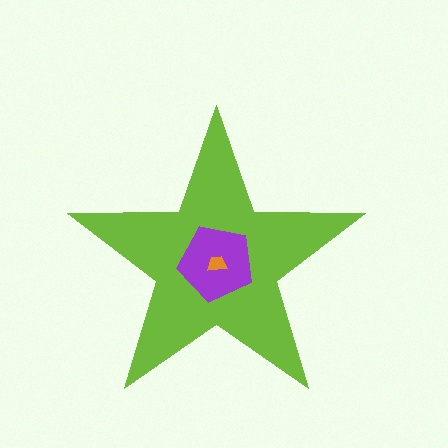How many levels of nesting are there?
3.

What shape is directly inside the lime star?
The purple pentagon.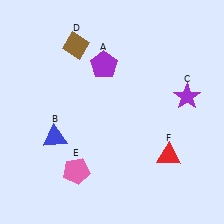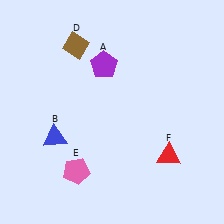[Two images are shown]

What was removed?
The purple star (C) was removed in Image 2.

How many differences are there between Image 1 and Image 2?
There is 1 difference between the two images.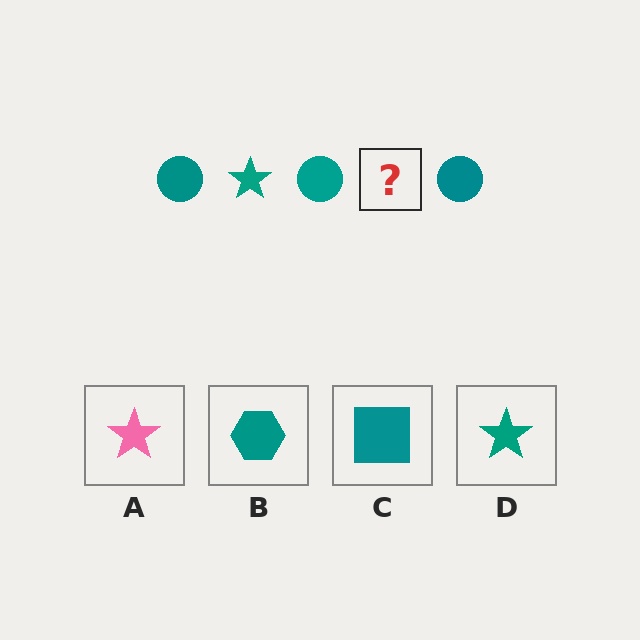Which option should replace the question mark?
Option D.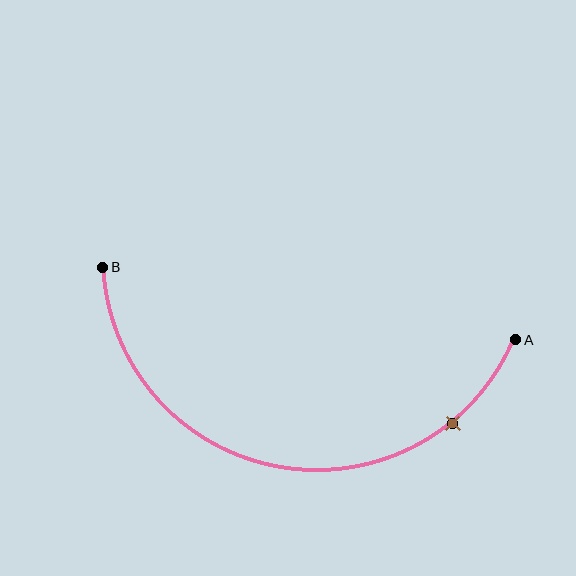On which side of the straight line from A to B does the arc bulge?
The arc bulges below the straight line connecting A and B.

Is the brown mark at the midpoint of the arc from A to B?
No. The brown mark lies on the arc but is closer to endpoint A. The arc midpoint would be at the point on the curve equidistant along the arc from both A and B.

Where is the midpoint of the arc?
The arc midpoint is the point on the curve farthest from the straight line joining A and B. It sits below that line.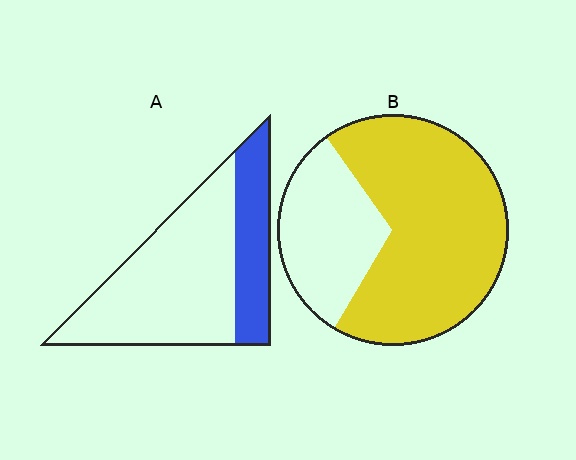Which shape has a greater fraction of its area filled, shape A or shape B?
Shape B.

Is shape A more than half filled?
No.